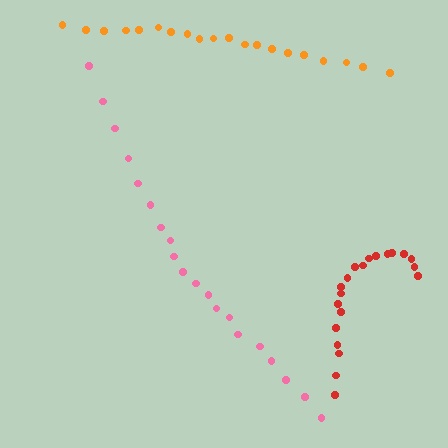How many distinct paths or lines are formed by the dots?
There are 3 distinct paths.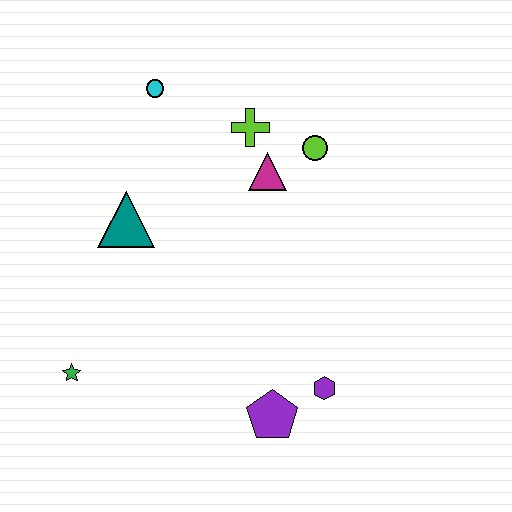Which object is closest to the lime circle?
The magenta triangle is closest to the lime circle.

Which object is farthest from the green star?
The lime circle is farthest from the green star.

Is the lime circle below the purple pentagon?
No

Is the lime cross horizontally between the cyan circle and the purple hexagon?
Yes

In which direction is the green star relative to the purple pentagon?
The green star is to the left of the purple pentagon.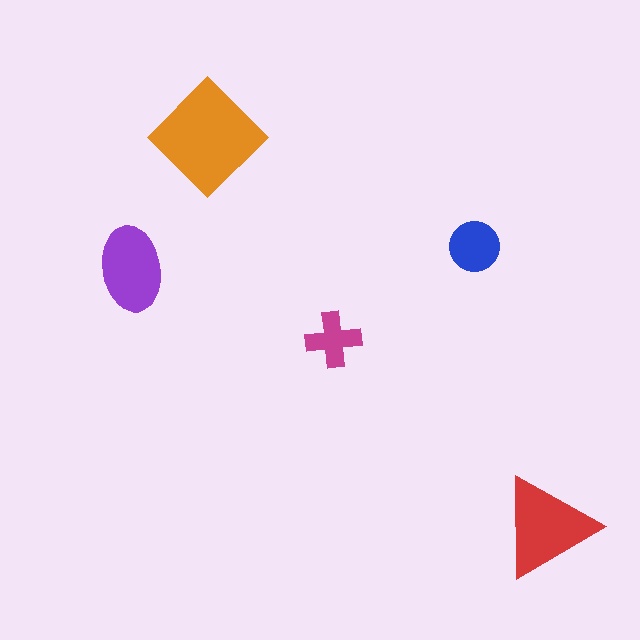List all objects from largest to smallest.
The orange diamond, the red triangle, the purple ellipse, the blue circle, the magenta cross.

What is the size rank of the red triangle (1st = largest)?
2nd.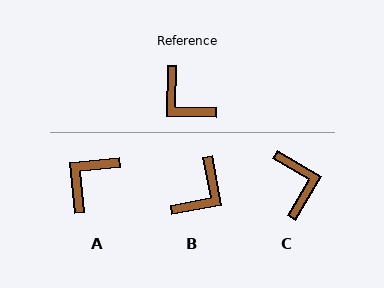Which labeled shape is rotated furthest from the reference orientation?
C, about 151 degrees away.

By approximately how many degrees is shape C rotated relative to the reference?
Approximately 151 degrees counter-clockwise.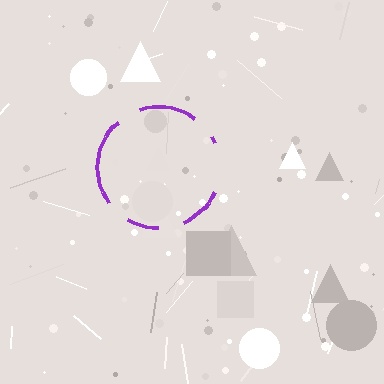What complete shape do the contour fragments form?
The contour fragments form a circle.